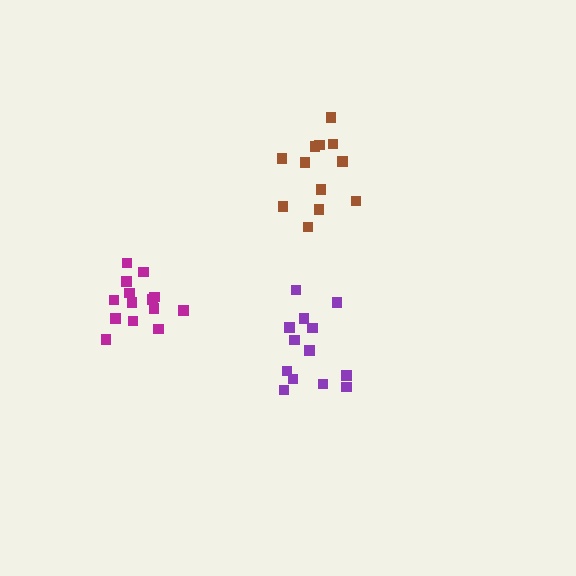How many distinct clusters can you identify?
There are 3 distinct clusters.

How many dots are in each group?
Group 1: 13 dots, Group 2: 14 dots, Group 3: 12 dots (39 total).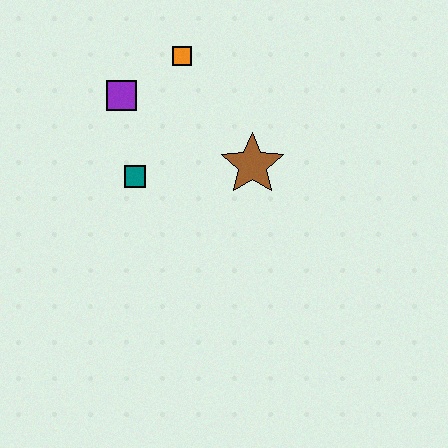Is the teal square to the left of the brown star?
Yes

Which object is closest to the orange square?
The purple square is closest to the orange square.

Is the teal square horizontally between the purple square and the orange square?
Yes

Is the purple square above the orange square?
No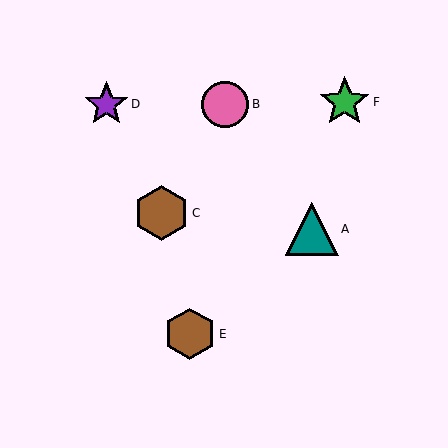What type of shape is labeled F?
Shape F is a green star.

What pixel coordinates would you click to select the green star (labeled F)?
Click at (345, 102) to select the green star F.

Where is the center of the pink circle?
The center of the pink circle is at (225, 105).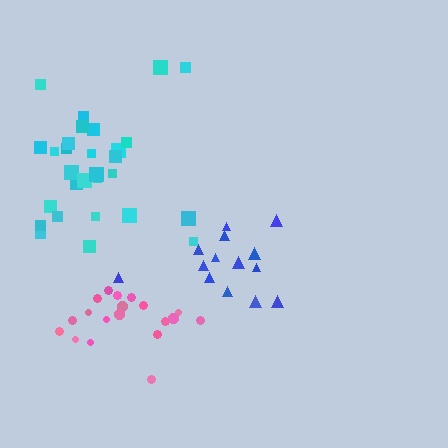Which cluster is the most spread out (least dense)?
Blue.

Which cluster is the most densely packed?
Cyan.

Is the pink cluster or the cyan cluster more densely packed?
Cyan.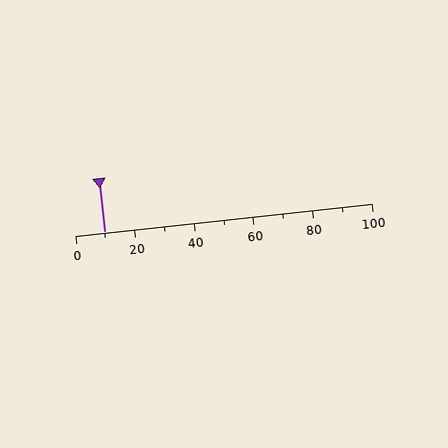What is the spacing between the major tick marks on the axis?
The major ticks are spaced 20 apart.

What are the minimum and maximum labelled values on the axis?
The axis runs from 0 to 100.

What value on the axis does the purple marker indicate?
The marker indicates approximately 10.